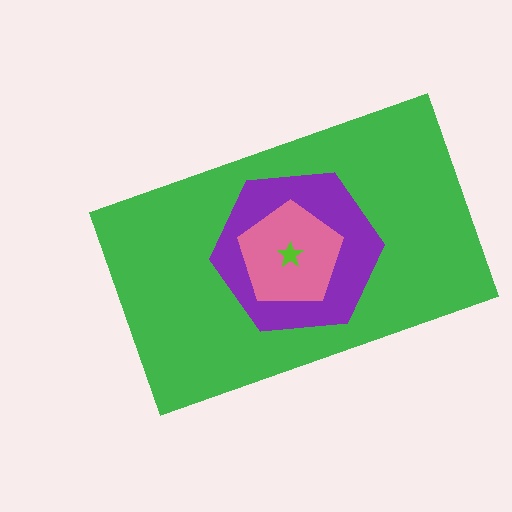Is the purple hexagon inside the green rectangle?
Yes.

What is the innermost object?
The lime star.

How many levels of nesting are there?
4.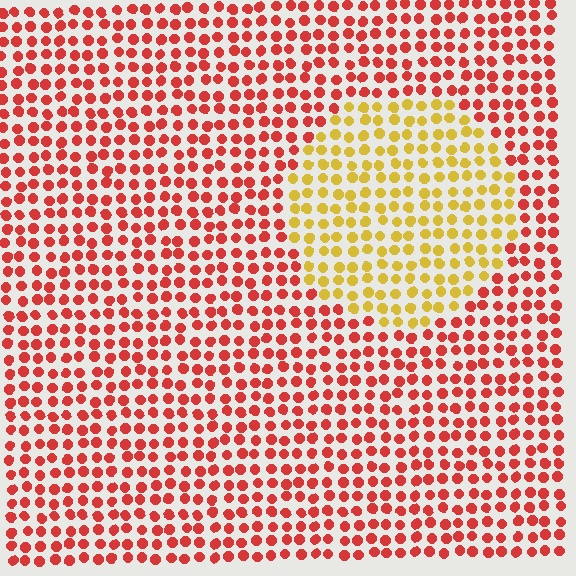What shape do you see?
I see a circle.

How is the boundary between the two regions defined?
The boundary is defined purely by a slight shift in hue (about 51 degrees). Spacing, size, and orientation are identical on both sides.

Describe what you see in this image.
The image is filled with small red elements in a uniform arrangement. A circle-shaped region is visible where the elements are tinted to a slightly different hue, forming a subtle color boundary.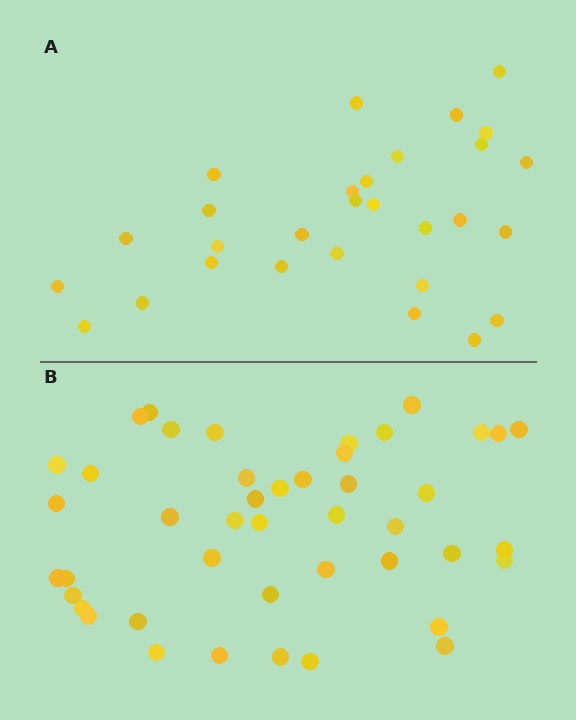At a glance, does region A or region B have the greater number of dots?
Region B (the bottom region) has more dots.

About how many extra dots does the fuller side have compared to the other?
Region B has approximately 15 more dots than region A.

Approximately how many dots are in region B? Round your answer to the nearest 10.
About 40 dots. (The exact count is 44, which rounds to 40.)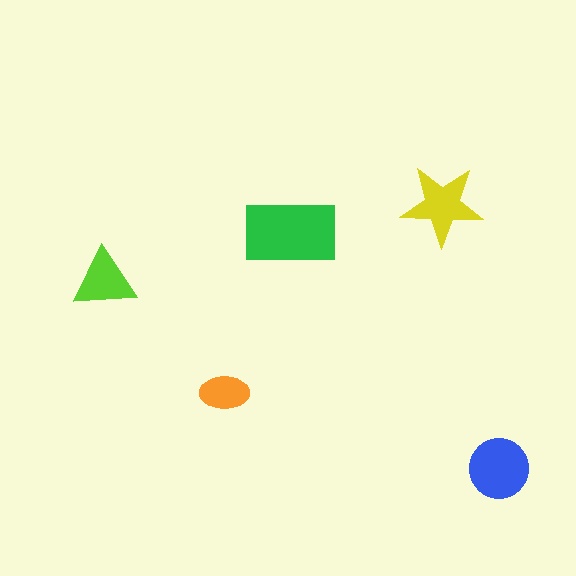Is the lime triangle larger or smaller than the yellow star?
Smaller.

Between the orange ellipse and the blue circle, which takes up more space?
The blue circle.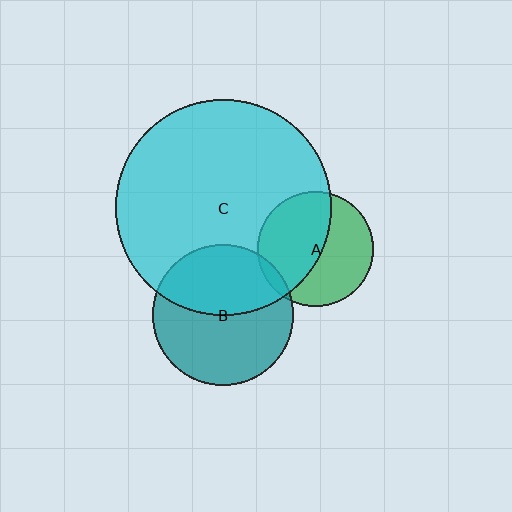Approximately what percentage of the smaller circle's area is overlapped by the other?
Approximately 45%.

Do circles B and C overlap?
Yes.